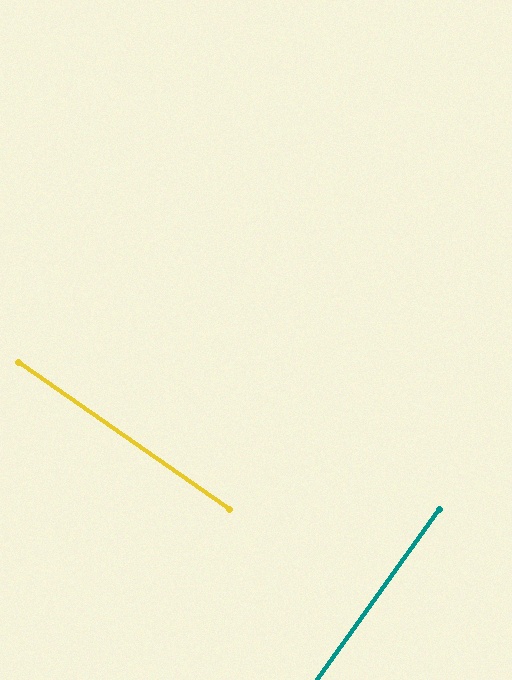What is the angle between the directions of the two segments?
Approximately 89 degrees.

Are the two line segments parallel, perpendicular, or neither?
Perpendicular — they meet at approximately 89°.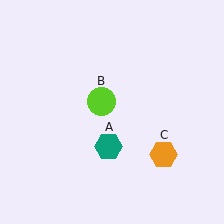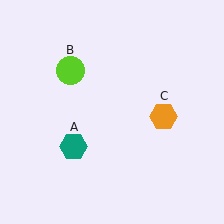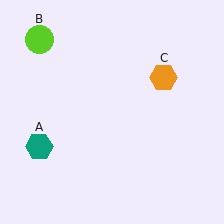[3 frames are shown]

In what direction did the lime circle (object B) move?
The lime circle (object B) moved up and to the left.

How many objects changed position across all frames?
3 objects changed position: teal hexagon (object A), lime circle (object B), orange hexagon (object C).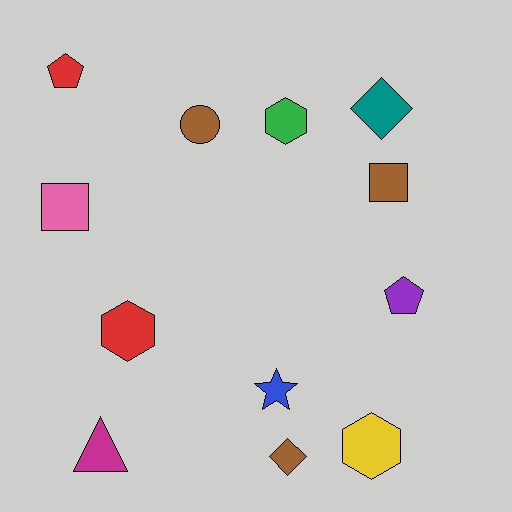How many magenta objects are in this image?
There is 1 magenta object.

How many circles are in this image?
There is 1 circle.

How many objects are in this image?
There are 12 objects.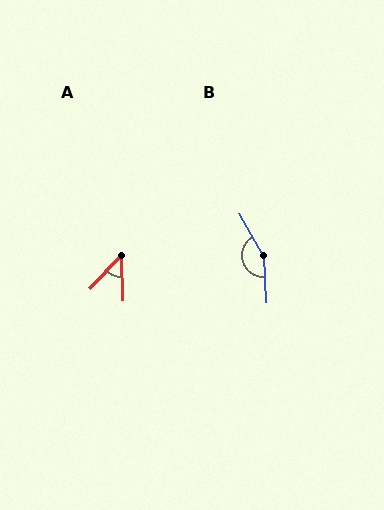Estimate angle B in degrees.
Approximately 153 degrees.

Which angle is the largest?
B, at approximately 153 degrees.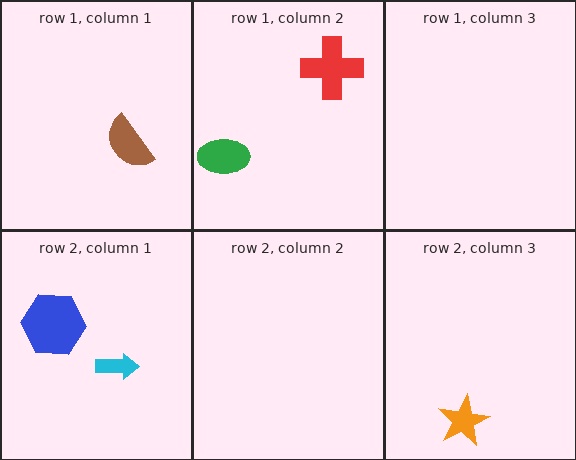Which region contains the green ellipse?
The row 1, column 2 region.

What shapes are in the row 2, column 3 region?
The orange star.